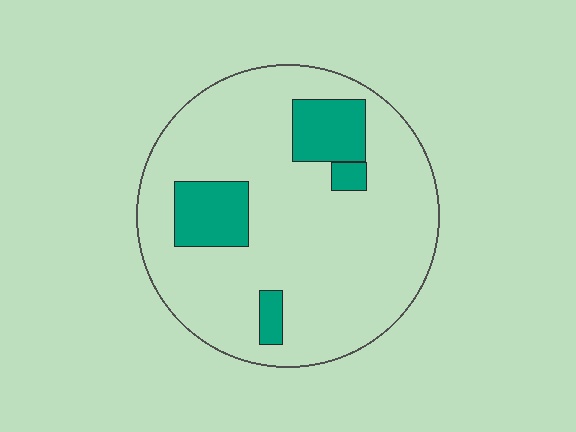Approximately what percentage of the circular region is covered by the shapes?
Approximately 15%.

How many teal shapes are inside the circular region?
4.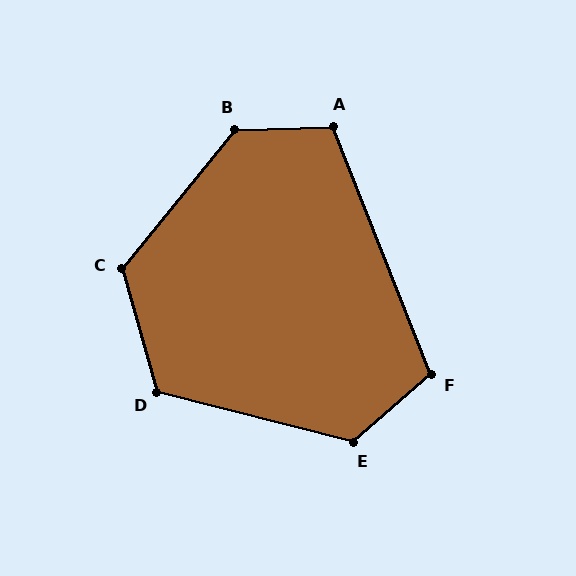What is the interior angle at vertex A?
Approximately 110 degrees (obtuse).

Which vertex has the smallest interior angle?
F, at approximately 109 degrees.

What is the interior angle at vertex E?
Approximately 125 degrees (obtuse).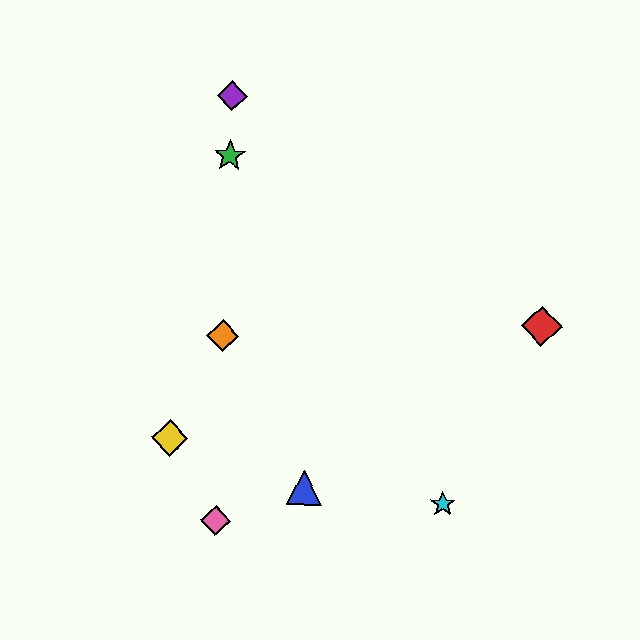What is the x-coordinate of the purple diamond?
The purple diamond is at x≈232.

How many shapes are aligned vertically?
4 shapes (the green star, the purple diamond, the orange diamond, the pink diamond) are aligned vertically.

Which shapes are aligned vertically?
The green star, the purple diamond, the orange diamond, the pink diamond are aligned vertically.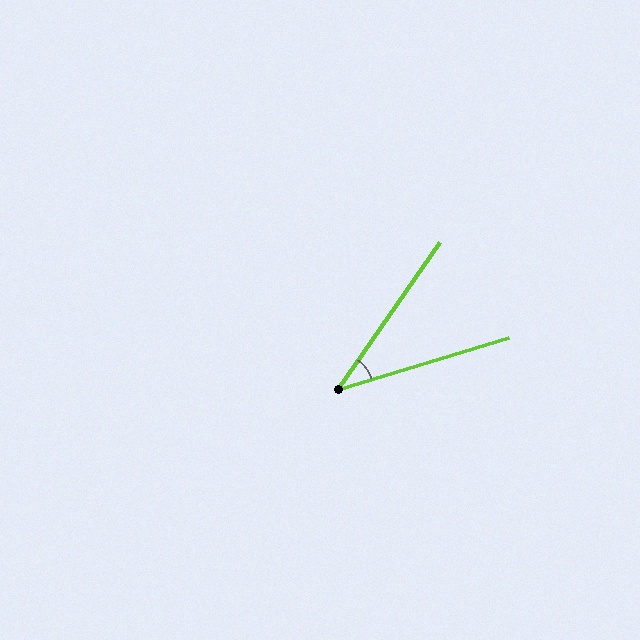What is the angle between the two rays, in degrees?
Approximately 38 degrees.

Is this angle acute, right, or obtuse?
It is acute.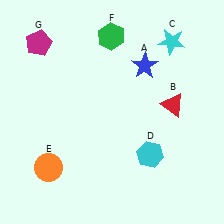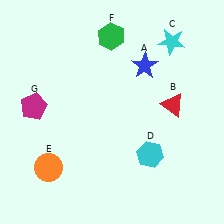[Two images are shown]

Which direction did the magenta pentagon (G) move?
The magenta pentagon (G) moved down.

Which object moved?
The magenta pentagon (G) moved down.